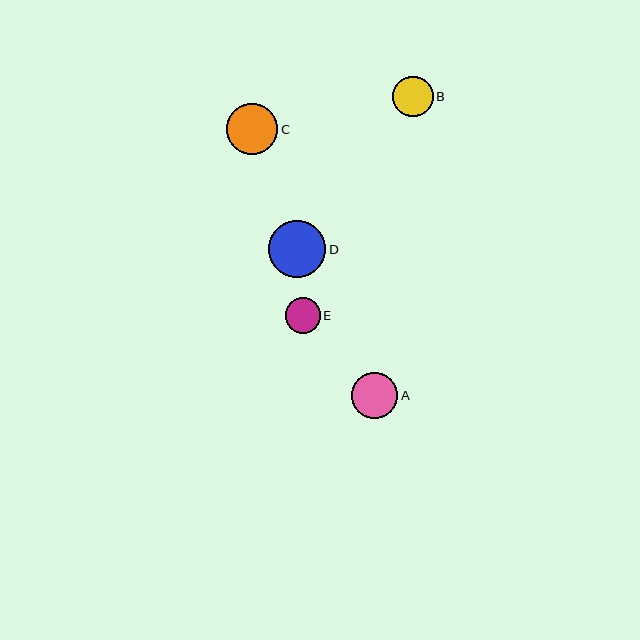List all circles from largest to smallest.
From largest to smallest: D, C, A, B, E.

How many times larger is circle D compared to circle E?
Circle D is approximately 1.6 times the size of circle E.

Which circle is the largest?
Circle D is the largest with a size of approximately 57 pixels.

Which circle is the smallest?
Circle E is the smallest with a size of approximately 35 pixels.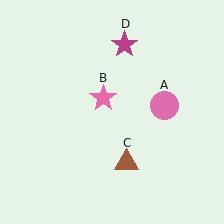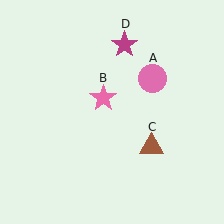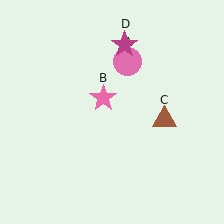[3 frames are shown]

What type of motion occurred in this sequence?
The pink circle (object A), brown triangle (object C) rotated counterclockwise around the center of the scene.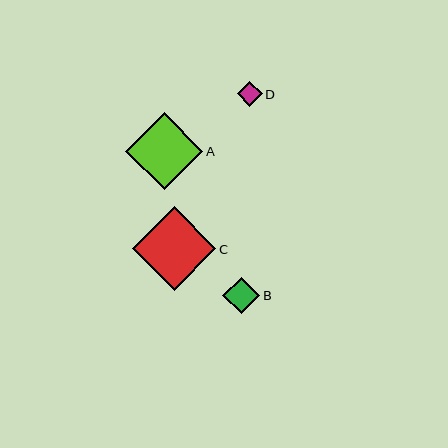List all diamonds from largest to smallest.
From largest to smallest: C, A, B, D.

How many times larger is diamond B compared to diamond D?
Diamond B is approximately 1.5 times the size of diamond D.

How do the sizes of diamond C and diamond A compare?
Diamond C and diamond A are approximately the same size.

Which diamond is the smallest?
Diamond D is the smallest with a size of approximately 25 pixels.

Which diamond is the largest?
Diamond C is the largest with a size of approximately 84 pixels.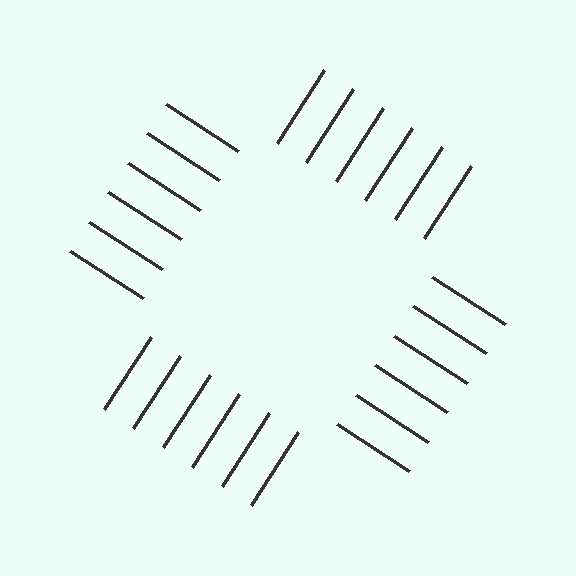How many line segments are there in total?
24 — 6 along each of the 4 edges.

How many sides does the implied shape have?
4 sides — the line-ends trace a square.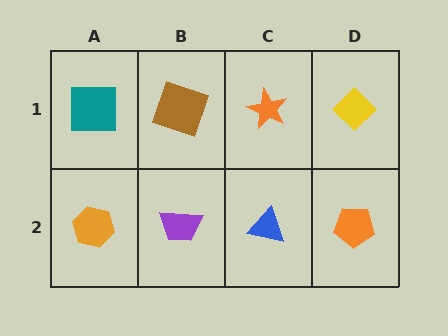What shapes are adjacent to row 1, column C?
A blue triangle (row 2, column C), a brown square (row 1, column B), a yellow diamond (row 1, column D).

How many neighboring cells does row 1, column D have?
2.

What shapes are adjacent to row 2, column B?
A brown square (row 1, column B), an orange hexagon (row 2, column A), a blue triangle (row 2, column C).